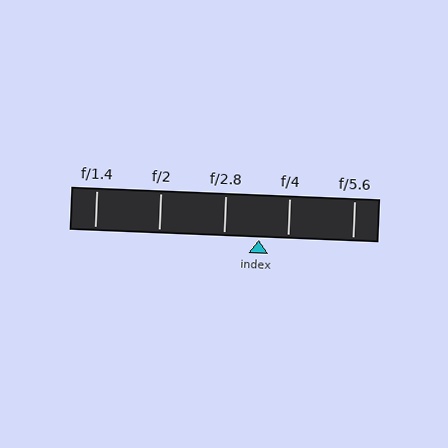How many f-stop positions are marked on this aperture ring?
There are 5 f-stop positions marked.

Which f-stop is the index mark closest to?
The index mark is closest to f/4.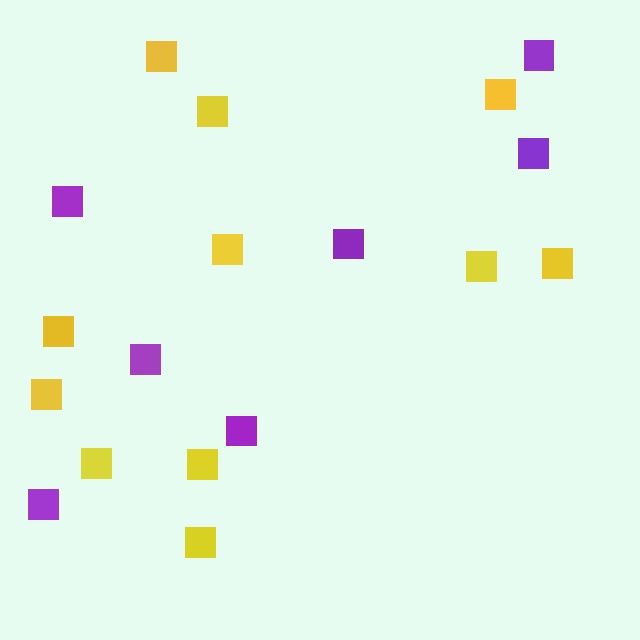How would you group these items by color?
There are 2 groups: one group of yellow squares (11) and one group of purple squares (7).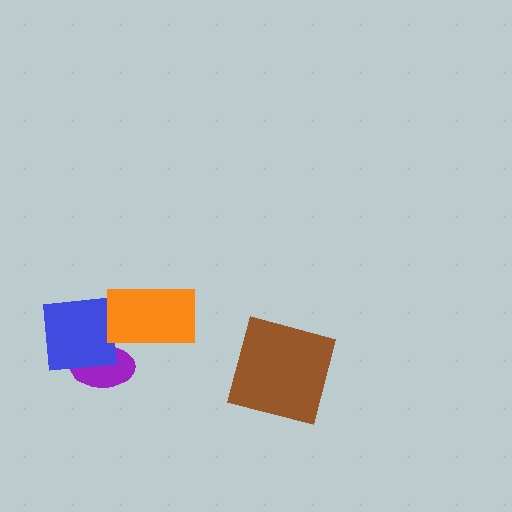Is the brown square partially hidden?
No, no other shape covers it.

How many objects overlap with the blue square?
1 object overlaps with the blue square.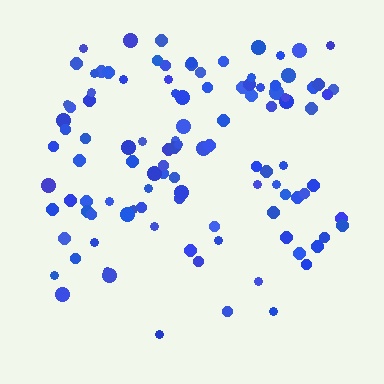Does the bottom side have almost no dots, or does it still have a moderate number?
Still a moderate number, just noticeably fewer than the top.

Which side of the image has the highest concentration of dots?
The top.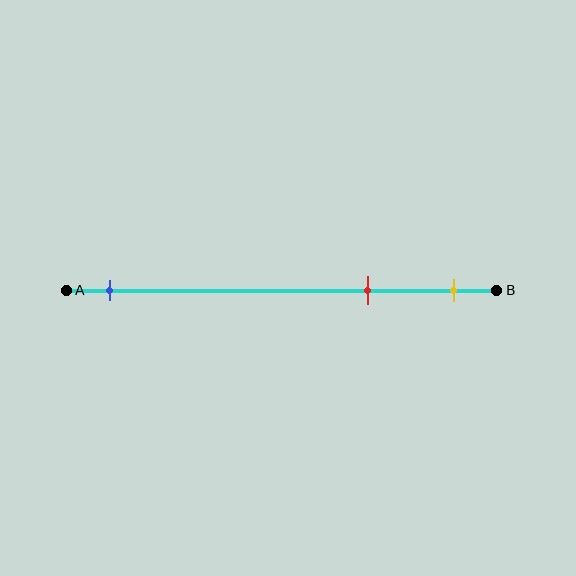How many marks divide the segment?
There are 3 marks dividing the segment.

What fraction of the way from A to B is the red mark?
The red mark is approximately 70% (0.7) of the way from A to B.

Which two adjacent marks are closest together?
The red and yellow marks are the closest adjacent pair.